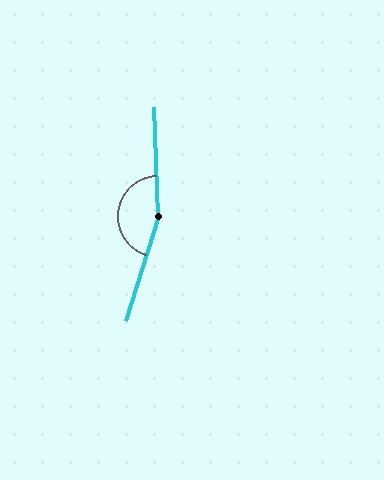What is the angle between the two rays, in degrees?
Approximately 160 degrees.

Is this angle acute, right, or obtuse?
It is obtuse.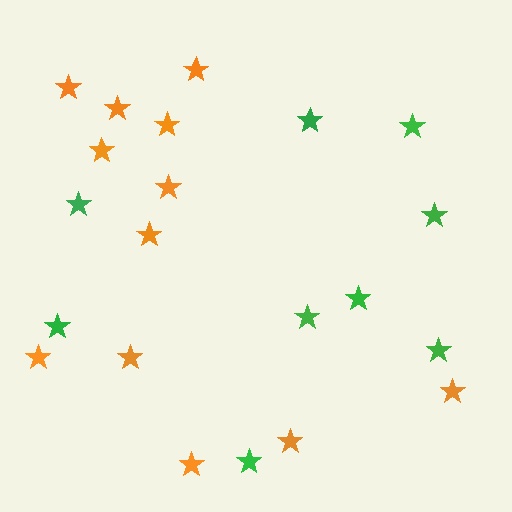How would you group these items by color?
There are 2 groups: one group of green stars (9) and one group of orange stars (12).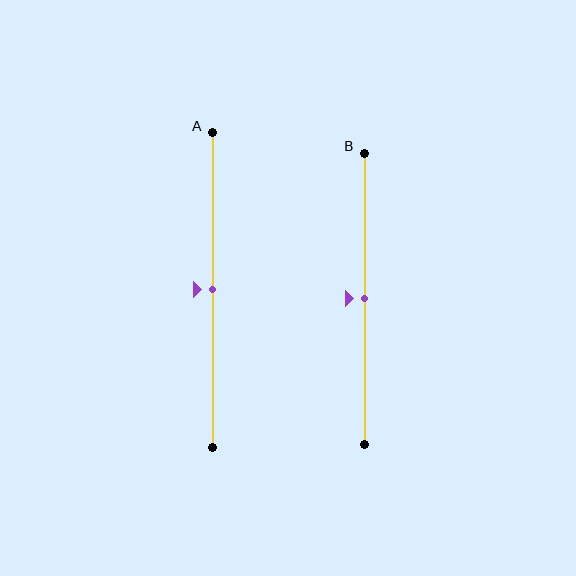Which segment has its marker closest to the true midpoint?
Segment A has its marker closest to the true midpoint.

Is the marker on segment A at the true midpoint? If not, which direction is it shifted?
Yes, the marker on segment A is at the true midpoint.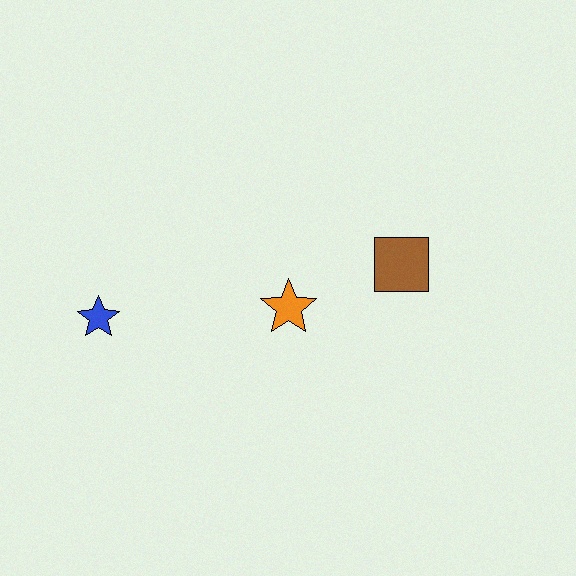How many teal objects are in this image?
There are no teal objects.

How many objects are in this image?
There are 3 objects.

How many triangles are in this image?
There are no triangles.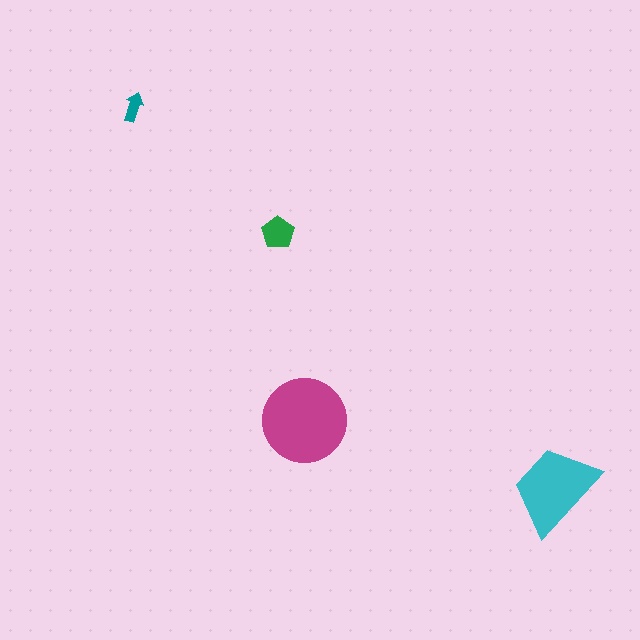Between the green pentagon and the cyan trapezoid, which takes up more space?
The cyan trapezoid.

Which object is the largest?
The magenta circle.